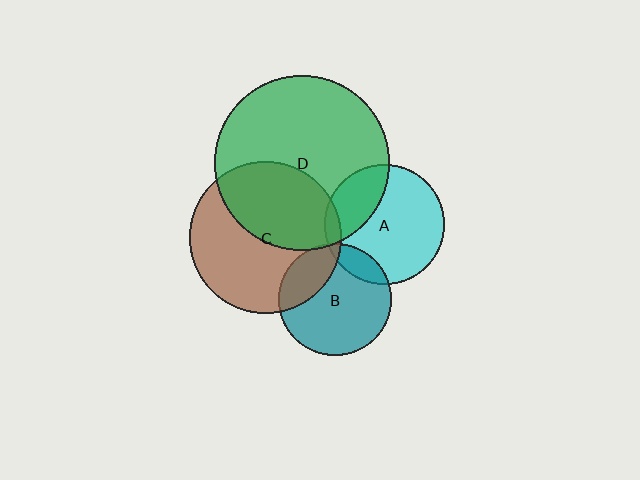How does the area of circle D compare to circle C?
Approximately 1.3 times.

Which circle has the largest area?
Circle D (green).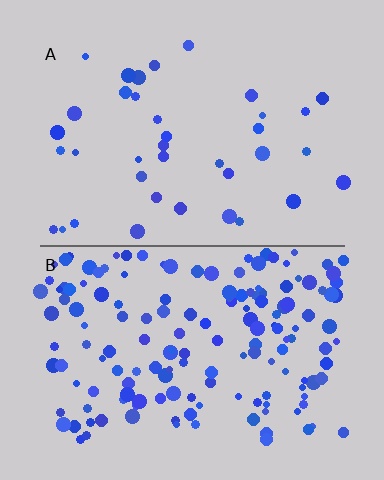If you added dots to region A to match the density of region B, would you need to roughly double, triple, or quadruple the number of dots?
Approximately quadruple.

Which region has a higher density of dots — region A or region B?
B (the bottom).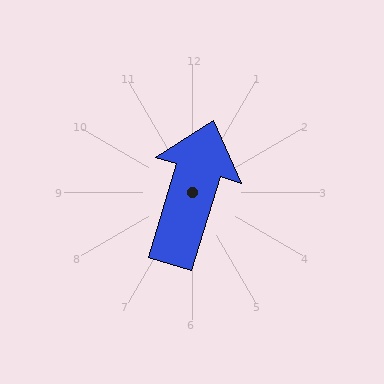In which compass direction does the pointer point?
North.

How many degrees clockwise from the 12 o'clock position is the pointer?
Approximately 17 degrees.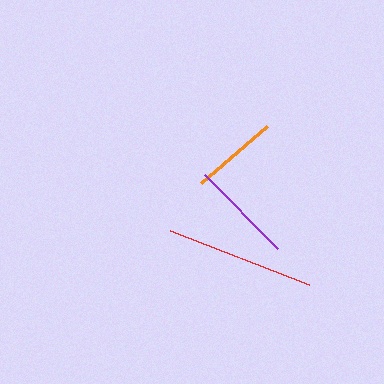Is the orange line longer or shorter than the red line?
The red line is longer than the orange line.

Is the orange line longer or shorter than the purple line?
The purple line is longer than the orange line.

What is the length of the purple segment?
The purple segment is approximately 104 pixels long.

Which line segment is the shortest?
The orange line is the shortest at approximately 88 pixels.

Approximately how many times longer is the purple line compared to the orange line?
The purple line is approximately 1.2 times the length of the orange line.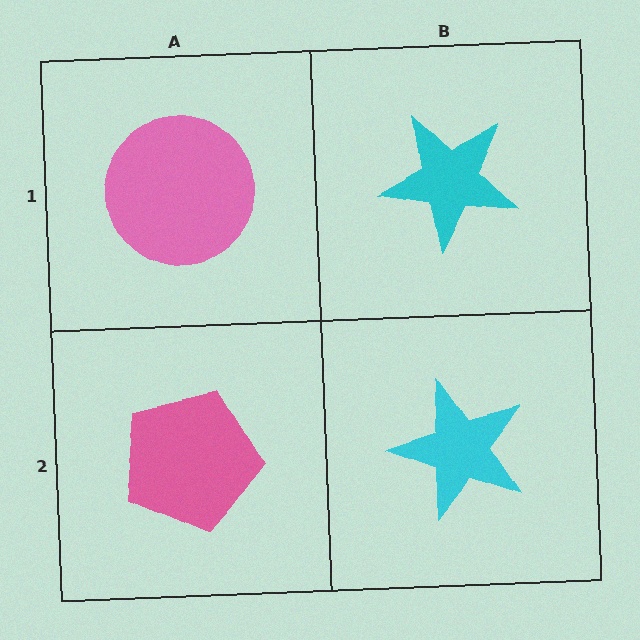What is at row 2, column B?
A cyan star.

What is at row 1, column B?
A cyan star.